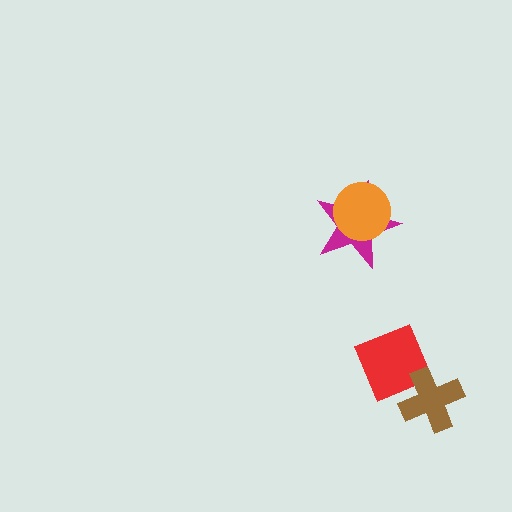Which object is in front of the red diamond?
The brown cross is in front of the red diamond.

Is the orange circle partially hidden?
No, no other shape covers it.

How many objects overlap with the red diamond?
1 object overlaps with the red diamond.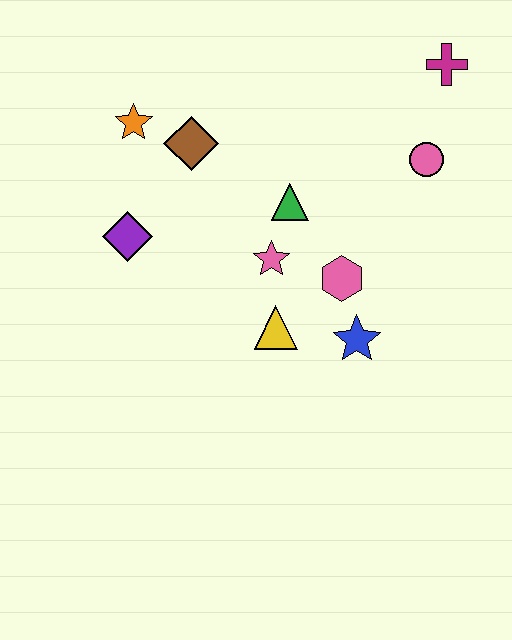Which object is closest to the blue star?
The pink hexagon is closest to the blue star.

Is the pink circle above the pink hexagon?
Yes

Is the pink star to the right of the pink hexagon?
No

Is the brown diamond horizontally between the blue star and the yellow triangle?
No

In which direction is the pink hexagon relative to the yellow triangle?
The pink hexagon is to the right of the yellow triangle.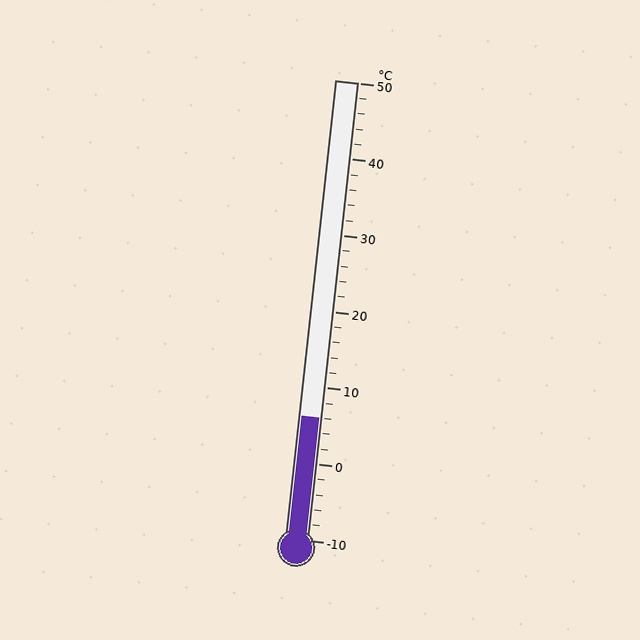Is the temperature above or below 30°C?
The temperature is below 30°C.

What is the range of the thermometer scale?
The thermometer scale ranges from -10°C to 50°C.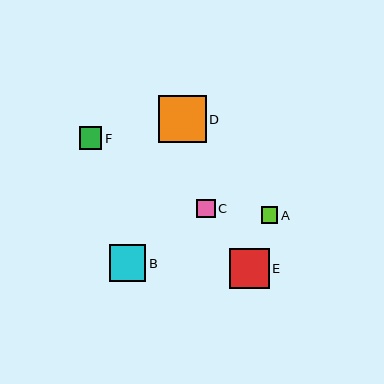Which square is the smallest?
Square A is the smallest with a size of approximately 17 pixels.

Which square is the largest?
Square D is the largest with a size of approximately 47 pixels.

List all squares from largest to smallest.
From largest to smallest: D, E, B, F, C, A.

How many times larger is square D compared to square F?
Square D is approximately 2.1 times the size of square F.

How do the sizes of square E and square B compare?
Square E and square B are approximately the same size.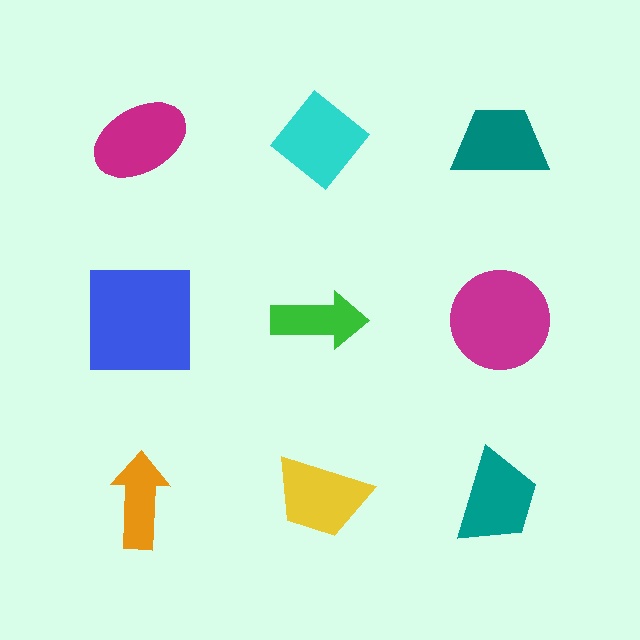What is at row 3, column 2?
A yellow trapezoid.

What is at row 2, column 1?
A blue square.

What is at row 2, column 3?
A magenta circle.